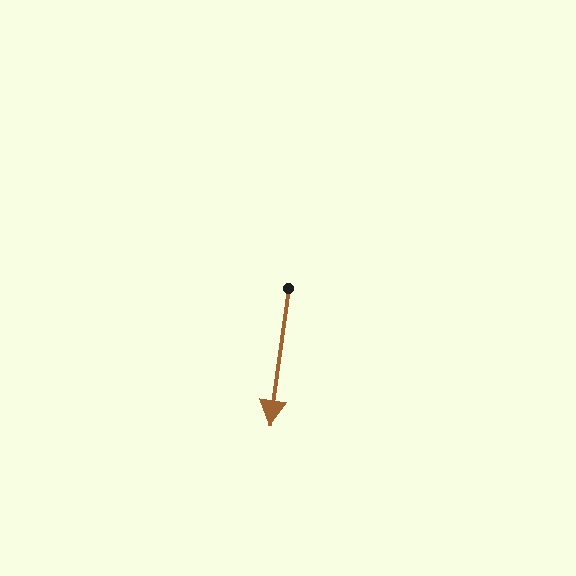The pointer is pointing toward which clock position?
Roughly 6 o'clock.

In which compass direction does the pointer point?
South.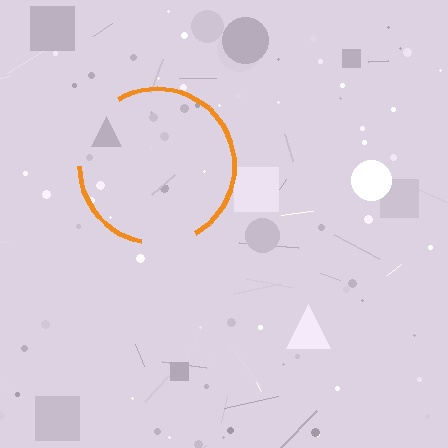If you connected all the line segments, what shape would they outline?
They would outline a circle.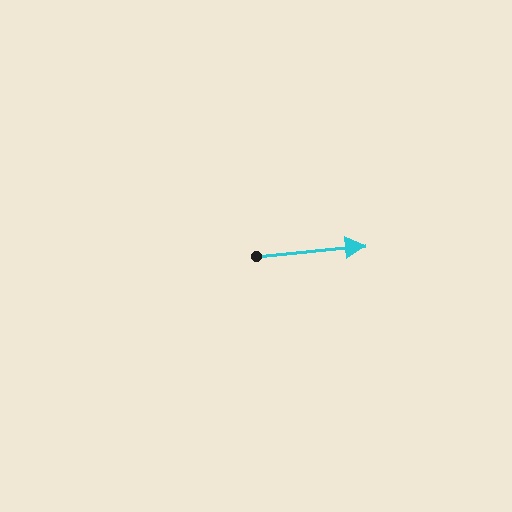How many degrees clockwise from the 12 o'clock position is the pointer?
Approximately 84 degrees.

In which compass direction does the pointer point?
East.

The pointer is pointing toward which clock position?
Roughly 3 o'clock.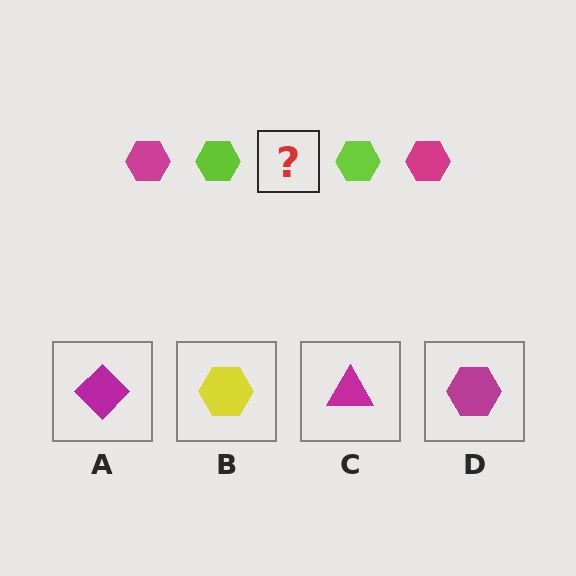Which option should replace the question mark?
Option D.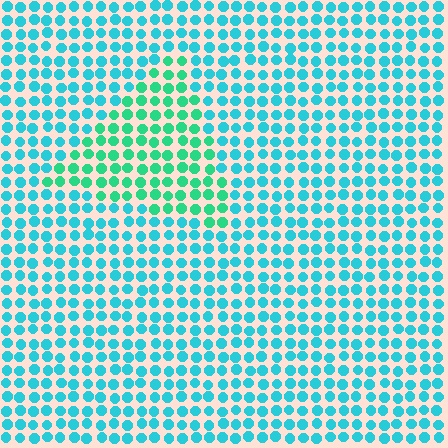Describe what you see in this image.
The image is filled with small cyan elements in a uniform arrangement. A triangle-shaped region is visible where the elements are tinted to a slightly different hue, forming a subtle color boundary.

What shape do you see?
I see a triangle.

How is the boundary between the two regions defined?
The boundary is defined purely by a slight shift in hue (about 33 degrees). Spacing, size, and orientation are identical on both sides.